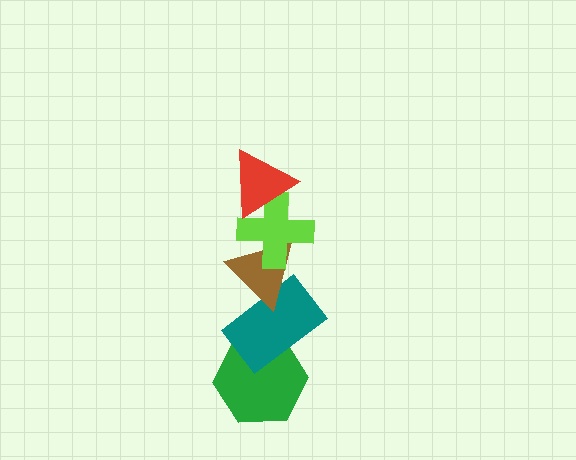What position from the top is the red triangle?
The red triangle is 1st from the top.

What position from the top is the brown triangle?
The brown triangle is 3rd from the top.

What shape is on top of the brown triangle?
The lime cross is on top of the brown triangle.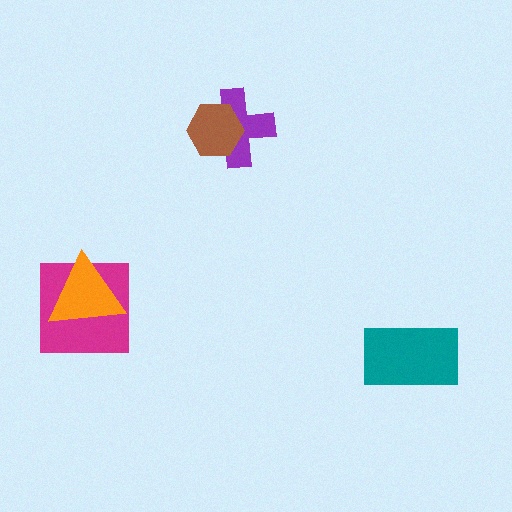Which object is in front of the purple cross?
The brown hexagon is in front of the purple cross.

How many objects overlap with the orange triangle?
1 object overlaps with the orange triangle.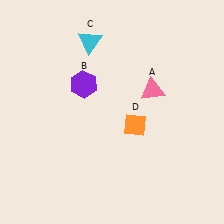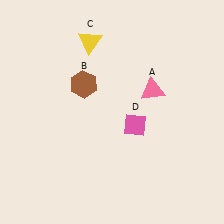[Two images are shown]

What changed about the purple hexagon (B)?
In Image 1, B is purple. In Image 2, it changed to brown.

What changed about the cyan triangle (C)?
In Image 1, C is cyan. In Image 2, it changed to yellow.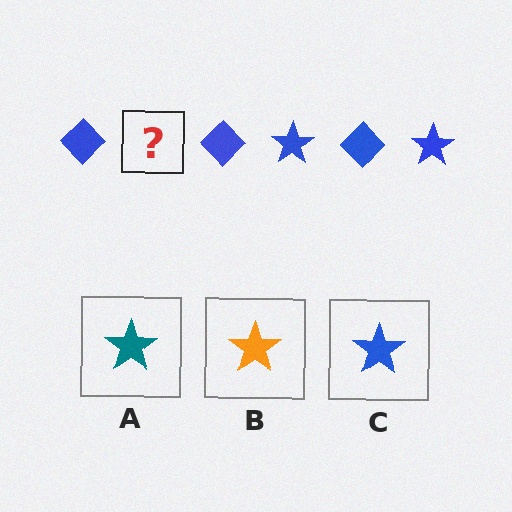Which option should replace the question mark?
Option C.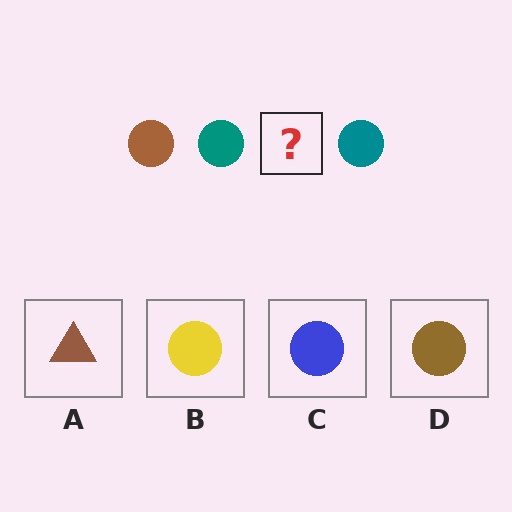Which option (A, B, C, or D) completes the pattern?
D.